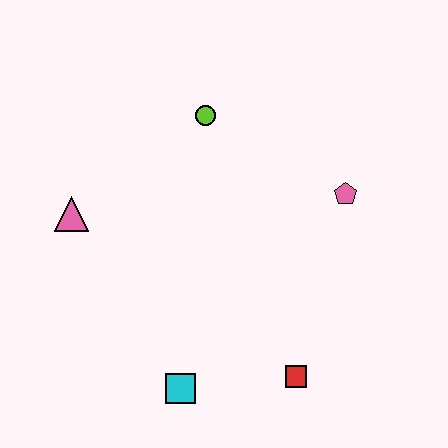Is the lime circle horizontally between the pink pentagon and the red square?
No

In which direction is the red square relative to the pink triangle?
The red square is to the right of the pink triangle.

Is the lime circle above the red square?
Yes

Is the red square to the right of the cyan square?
Yes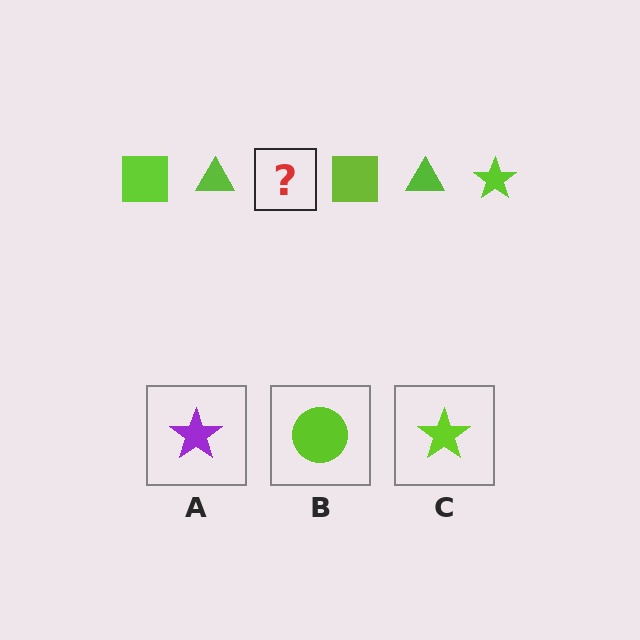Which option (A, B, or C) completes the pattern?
C.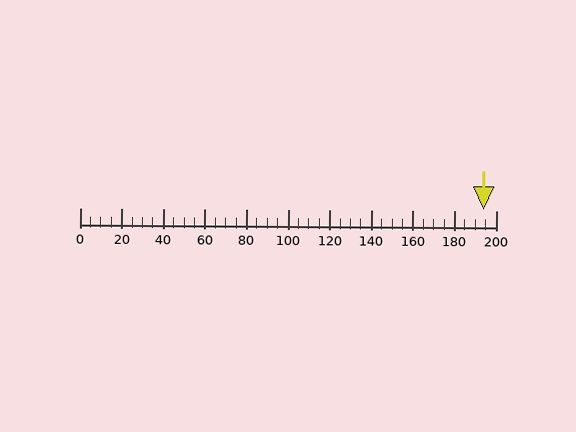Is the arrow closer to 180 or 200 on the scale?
The arrow is closer to 200.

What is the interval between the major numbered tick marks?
The major tick marks are spaced 20 units apart.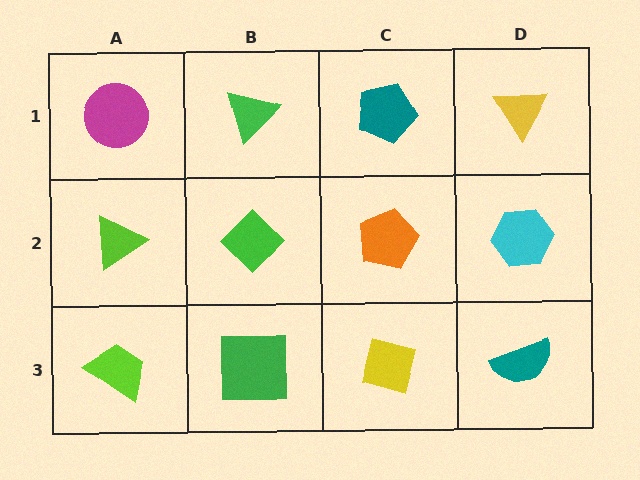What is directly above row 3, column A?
A lime triangle.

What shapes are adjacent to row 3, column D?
A cyan hexagon (row 2, column D), a yellow diamond (row 3, column C).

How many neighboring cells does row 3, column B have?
3.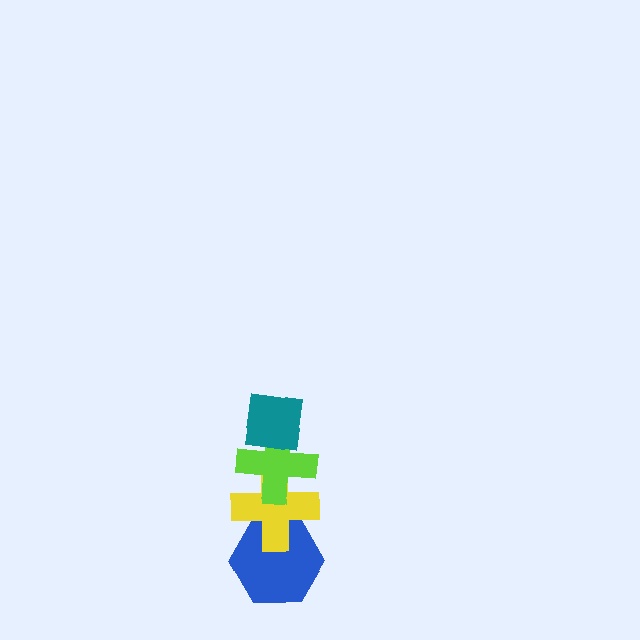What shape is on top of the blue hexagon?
The yellow cross is on top of the blue hexagon.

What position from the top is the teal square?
The teal square is 1st from the top.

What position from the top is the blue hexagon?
The blue hexagon is 4th from the top.